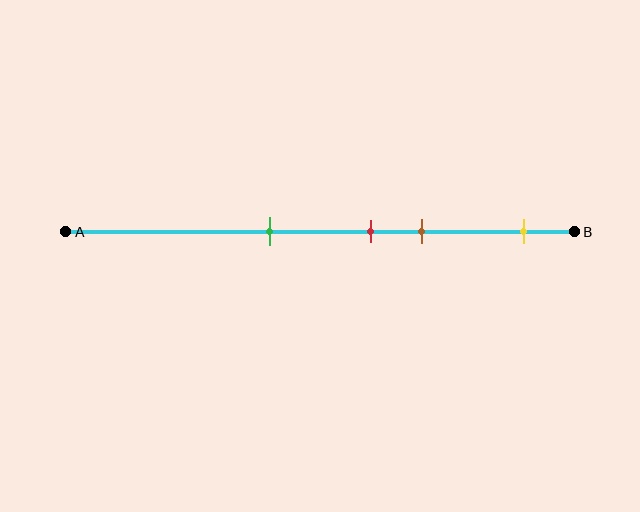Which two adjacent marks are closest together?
The red and brown marks are the closest adjacent pair.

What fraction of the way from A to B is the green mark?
The green mark is approximately 40% (0.4) of the way from A to B.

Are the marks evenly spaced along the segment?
No, the marks are not evenly spaced.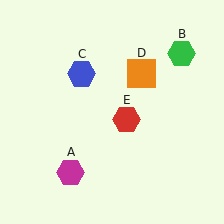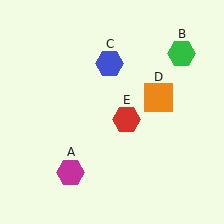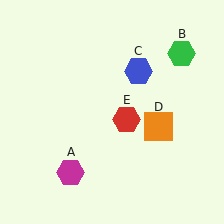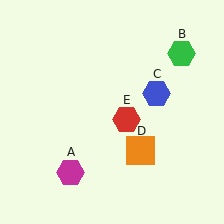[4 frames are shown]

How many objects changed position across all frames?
2 objects changed position: blue hexagon (object C), orange square (object D).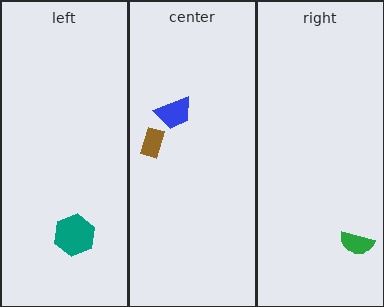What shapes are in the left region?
The teal hexagon.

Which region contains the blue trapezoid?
The center region.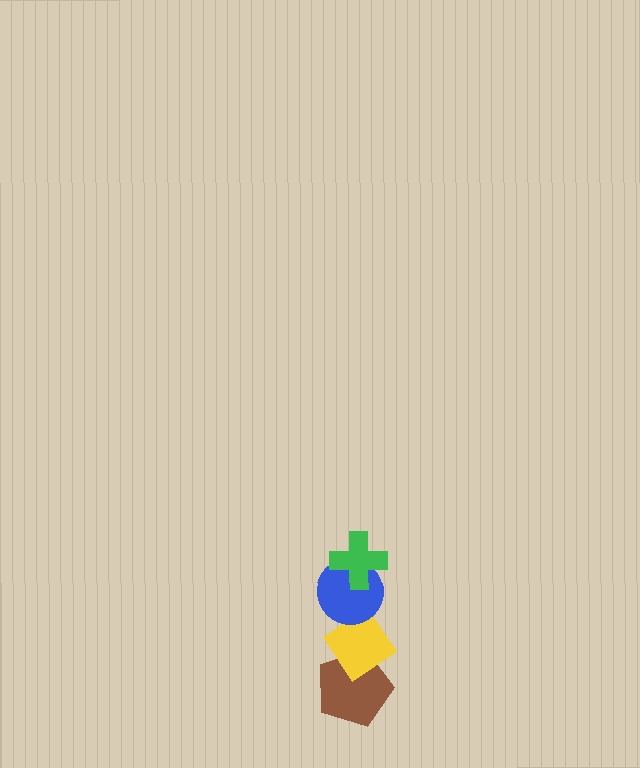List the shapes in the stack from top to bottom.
From top to bottom: the green cross, the blue circle, the yellow diamond, the brown pentagon.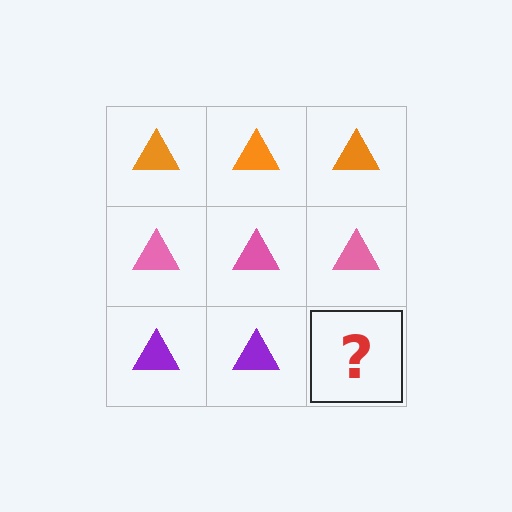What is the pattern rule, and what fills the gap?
The rule is that each row has a consistent color. The gap should be filled with a purple triangle.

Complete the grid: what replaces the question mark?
The question mark should be replaced with a purple triangle.